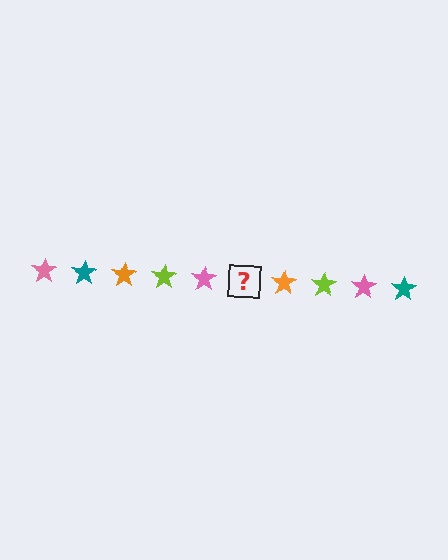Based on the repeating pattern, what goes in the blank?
The blank should be a teal star.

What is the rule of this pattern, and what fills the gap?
The rule is that the pattern cycles through pink, teal, orange, lime stars. The gap should be filled with a teal star.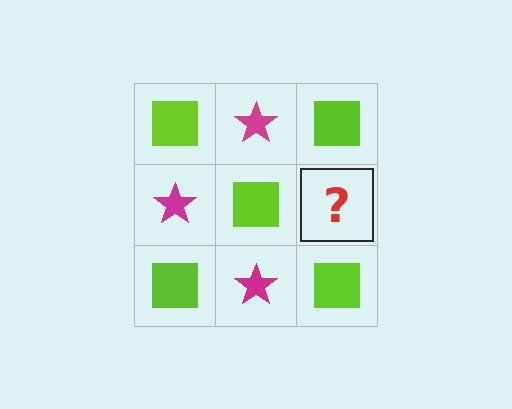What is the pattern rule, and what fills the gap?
The rule is that it alternates lime square and magenta star in a checkerboard pattern. The gap should be filled with a magenta star.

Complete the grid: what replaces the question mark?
The question mark should be replaced with a magenta star.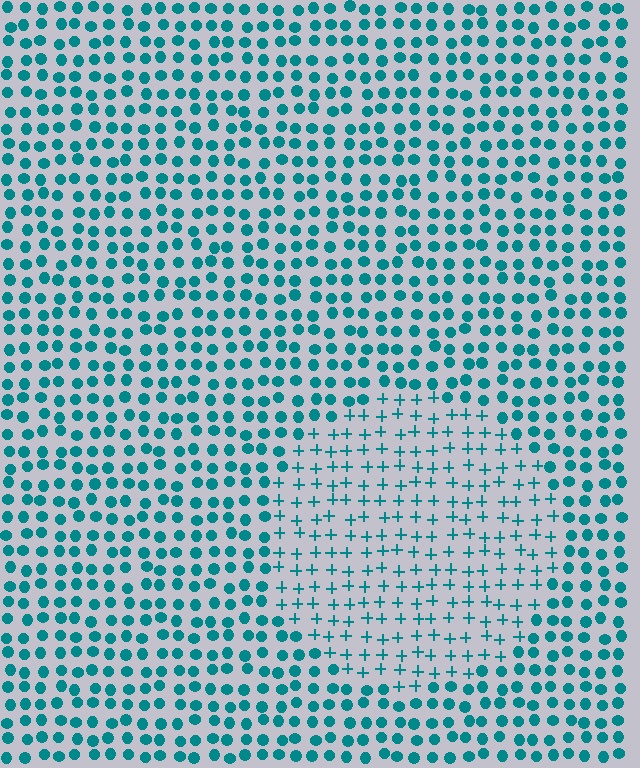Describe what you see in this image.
The image is filled with small teal elements arranged in a uniform grid. A circle-shaped region contains plus signs, while the surrounding area contains circles. The boundary is defined purely by the change in element shape.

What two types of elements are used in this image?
The image uses plus signs inside the circle region and circles outside it.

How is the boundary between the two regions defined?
The boundary is defined by a change in element shape: plus signs inside vs. circles outside. All elements share the same color and spacing.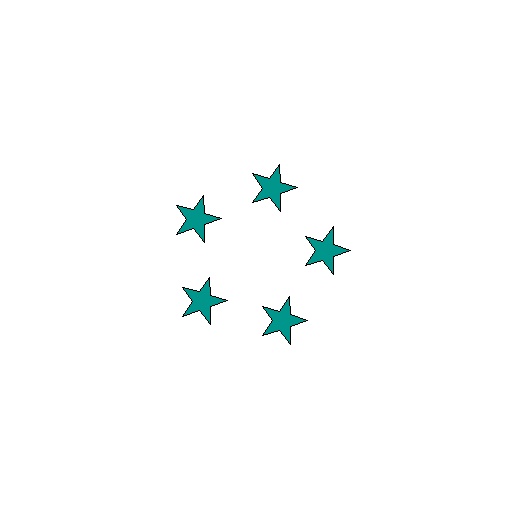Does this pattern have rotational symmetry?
Yes, this pattern has 5-fold rotational symmetry. It looks the same after rotating 72 degrees around the center.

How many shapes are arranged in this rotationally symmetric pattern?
There are 5 shapes, arranged in 5 groups of 1.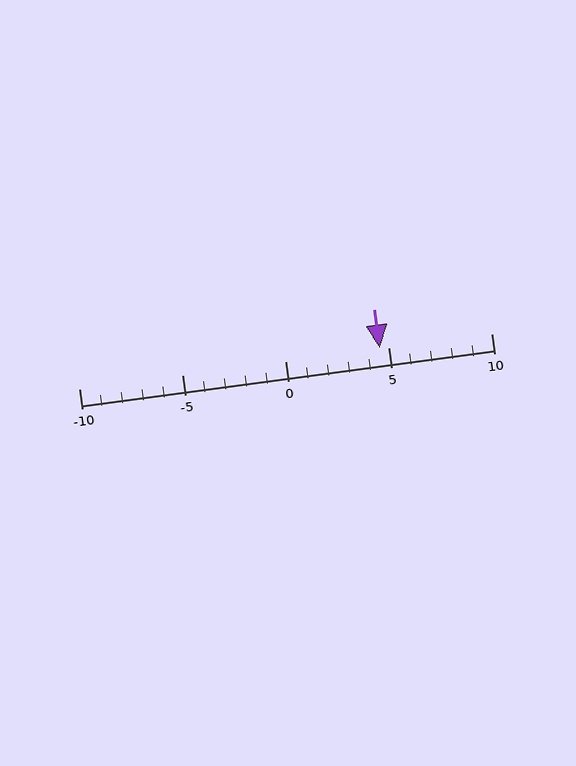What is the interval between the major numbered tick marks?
The major tick marks are spaced 5 units apart.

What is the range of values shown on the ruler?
The ruler shows values from -10 to 10.